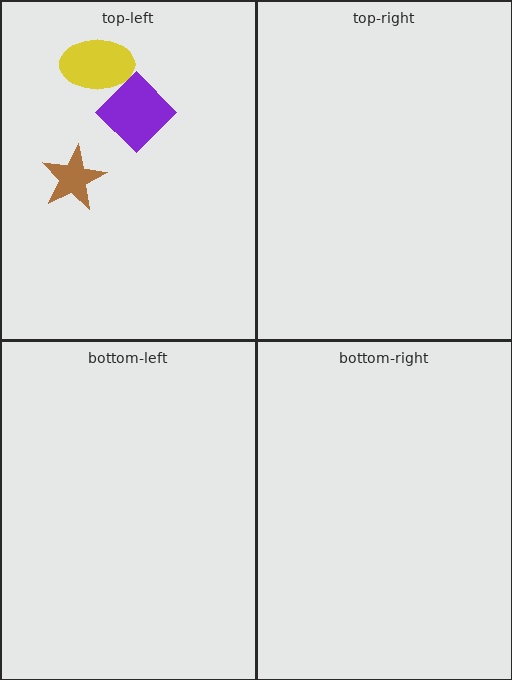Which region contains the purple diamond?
The top-left region.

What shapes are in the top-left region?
The brown star, the purple diamond, the yellow ellipse.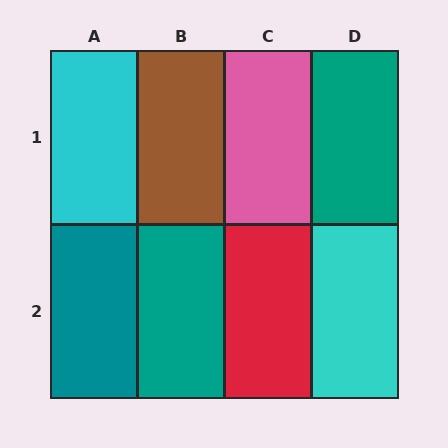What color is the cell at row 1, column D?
Teal.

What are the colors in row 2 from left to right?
Teal, teal, red, cyan.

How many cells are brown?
1 cell is brown.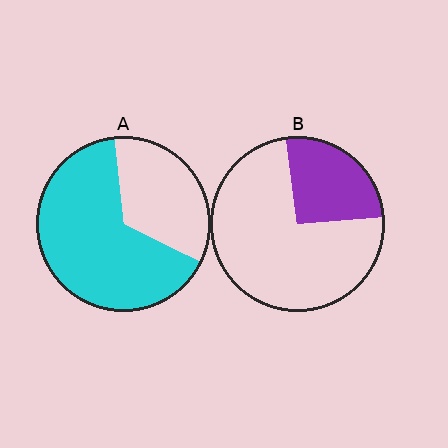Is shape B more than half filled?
No.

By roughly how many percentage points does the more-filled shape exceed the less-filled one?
By roughly 40 percentage points (A over B).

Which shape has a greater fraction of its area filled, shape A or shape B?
Shape A.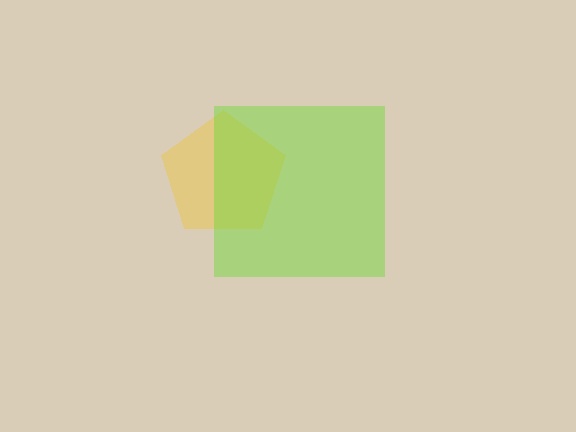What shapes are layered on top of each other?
The layered shapes are: a yellow pentagon, a lime square.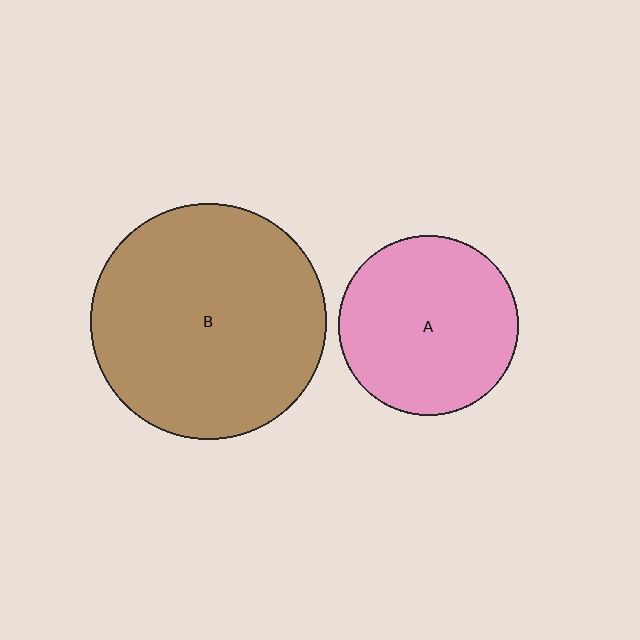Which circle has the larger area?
Circle B (brown).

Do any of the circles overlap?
No, none of the circles overlap.